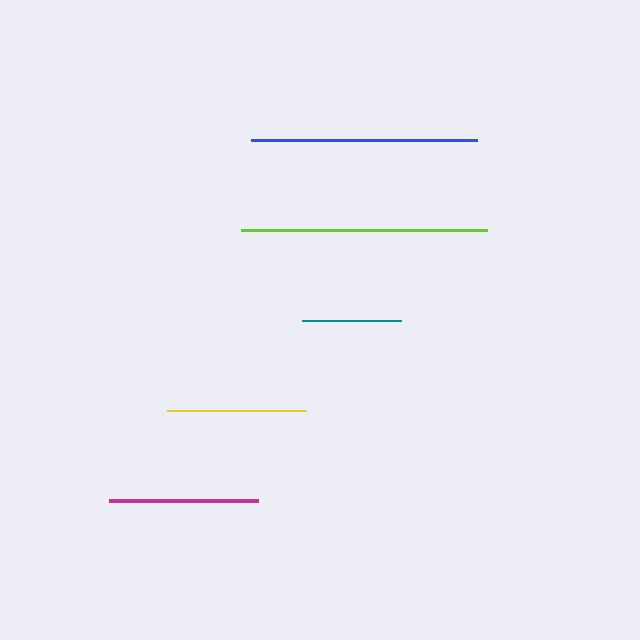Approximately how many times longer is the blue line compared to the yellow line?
The blue line is approximately 1.6 times the length of the yellow line.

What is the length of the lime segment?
The lime segment is approximately 245 pixels long.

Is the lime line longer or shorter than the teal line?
The lime line is longer than the teal line.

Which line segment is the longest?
The lime line is the longest at approximately 245 pixels.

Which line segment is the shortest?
The teal line is the shortest at approximately 100 pixels.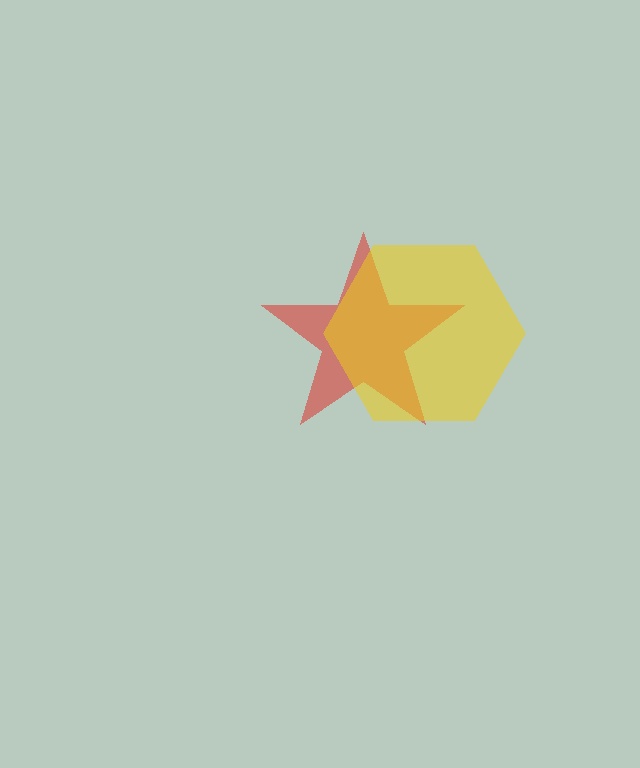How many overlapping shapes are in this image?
There are 2 overlapping shapes in the image.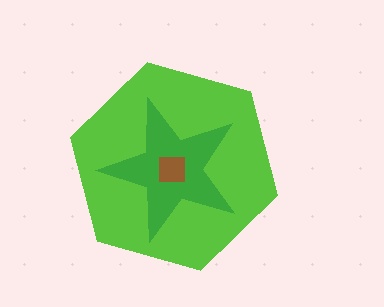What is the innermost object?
The brown square.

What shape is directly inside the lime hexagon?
The green star.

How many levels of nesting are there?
3.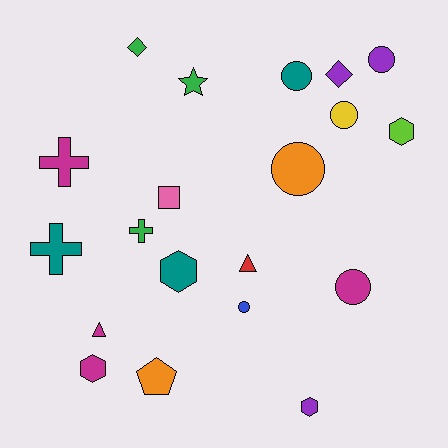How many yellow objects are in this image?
There is 1 yellow object.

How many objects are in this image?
There are 20 objects.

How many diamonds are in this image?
There are 2 diamonds.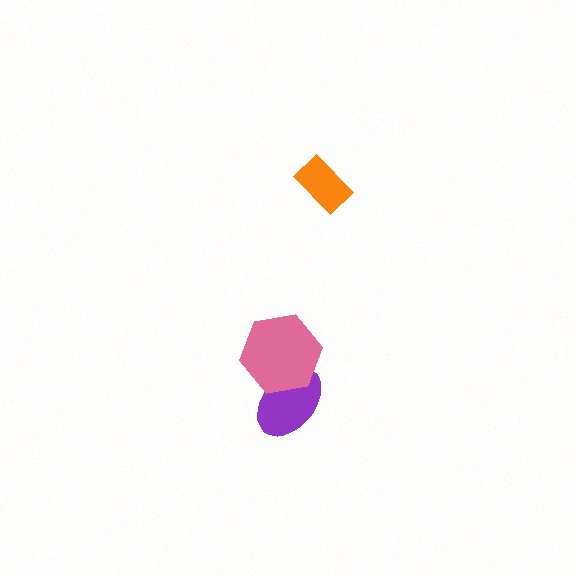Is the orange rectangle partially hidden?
No, no other shape covers it.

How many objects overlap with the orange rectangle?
0 objects overlap with the orange rectangle.